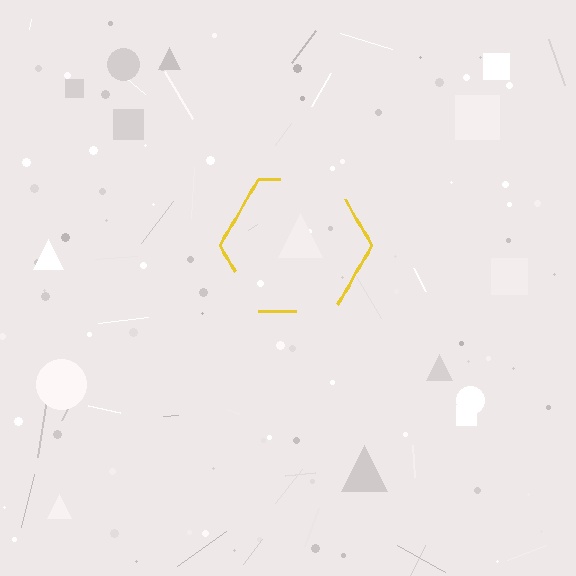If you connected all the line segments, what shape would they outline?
They would outline a hexagon.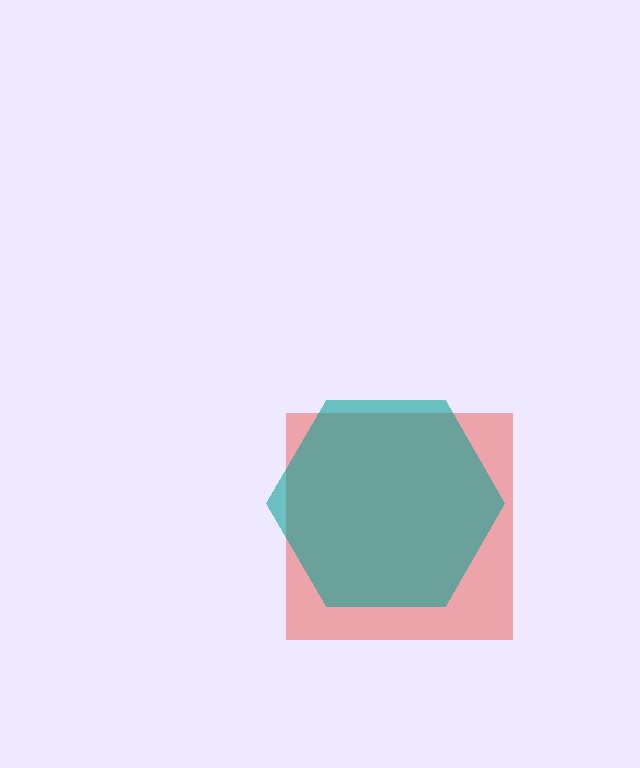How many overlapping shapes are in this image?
There are 2 overlapping shapes in the image.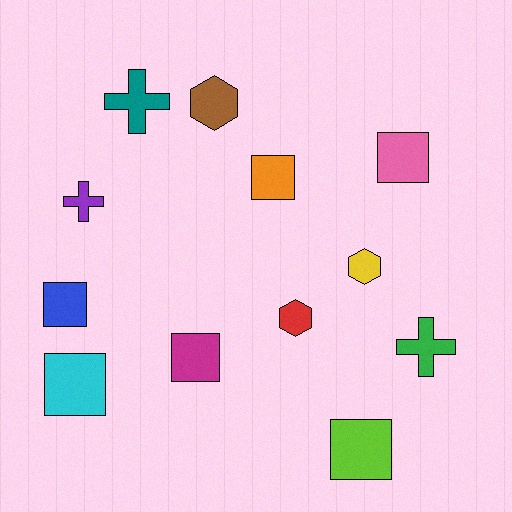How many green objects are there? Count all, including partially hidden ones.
There is 1 green object.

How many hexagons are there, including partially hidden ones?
There are 3 hexagons.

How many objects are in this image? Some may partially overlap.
There are 12 objects.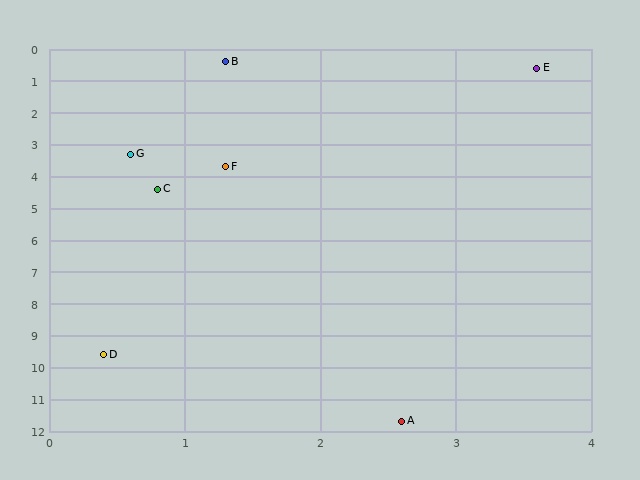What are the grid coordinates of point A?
Point A is at approximately (2.6, 11.7).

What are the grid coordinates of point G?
Point G is at approximately (0.6, 3.3).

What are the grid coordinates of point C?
Point C is at approximately (0.8, 4.4).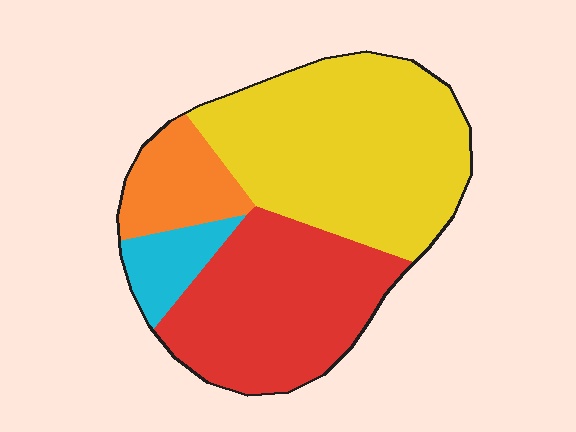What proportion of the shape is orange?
Orange covers roughly 10% of the shape.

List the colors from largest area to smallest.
From largest to smallest: yellow, red, orange, cyan.